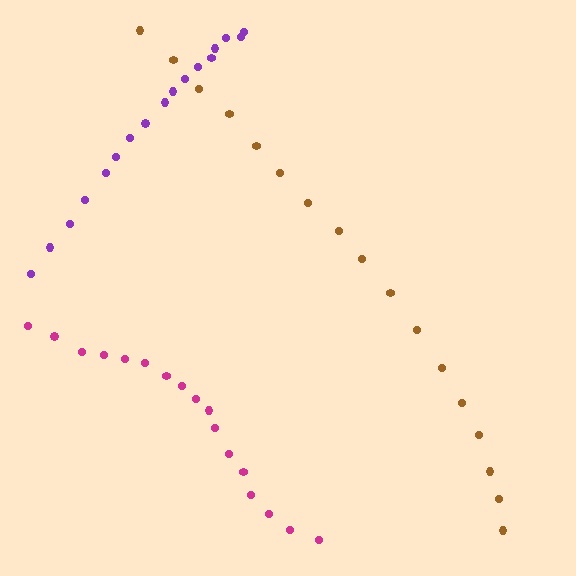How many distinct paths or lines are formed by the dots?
There are 3 distinct paths.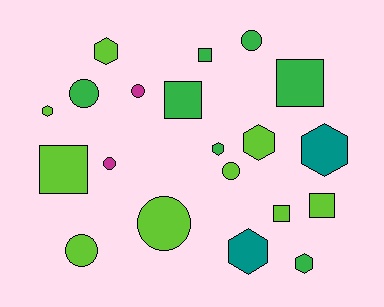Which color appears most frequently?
Lime, with 9 objects.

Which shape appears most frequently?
Circle, with 7 objects.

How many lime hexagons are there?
There are 3 lime hexagons.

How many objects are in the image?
There are 20 objects.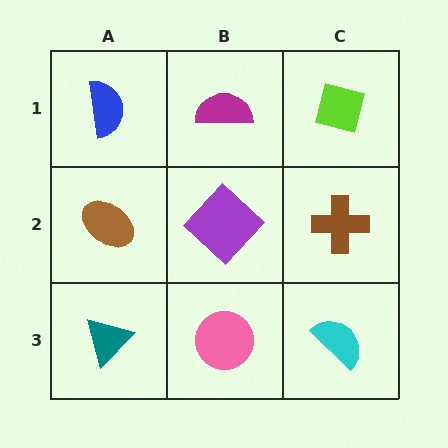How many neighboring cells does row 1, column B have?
3.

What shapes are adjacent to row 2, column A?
A blue semicircle (row 1, column A), a teal triangle (row 3, column A), a purple diamond (row 2, column B).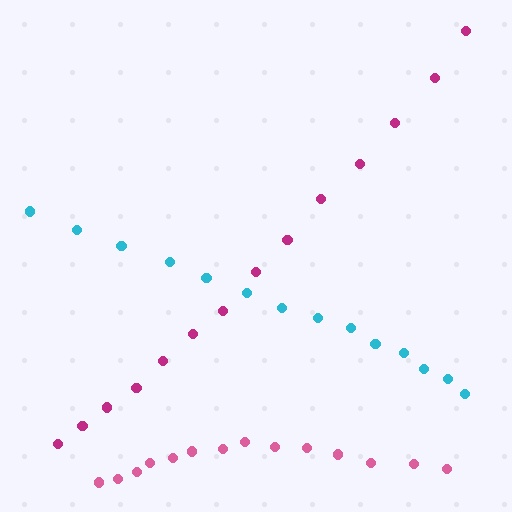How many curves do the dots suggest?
There are 3 distinct paths.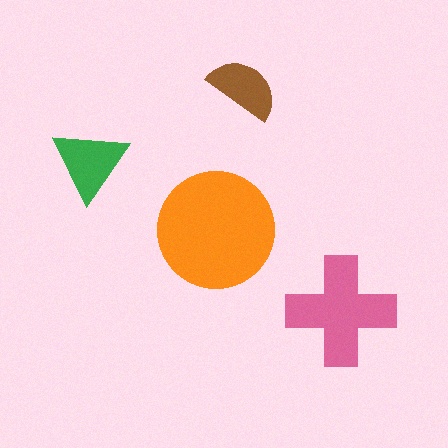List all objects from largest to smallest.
The orange circle, the pink cross, the green triangle, the brown semicircle.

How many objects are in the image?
There are 4 objects in the image.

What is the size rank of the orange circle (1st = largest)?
1st.